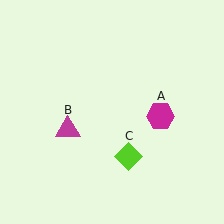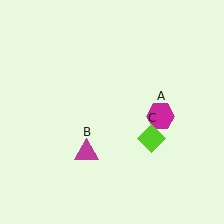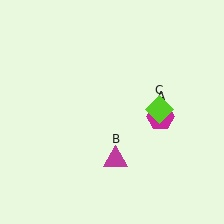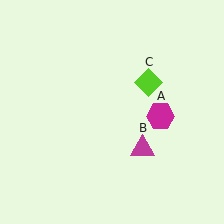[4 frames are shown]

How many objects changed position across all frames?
2 objects changed position: magenta triangle (object B), lime diamond (object C).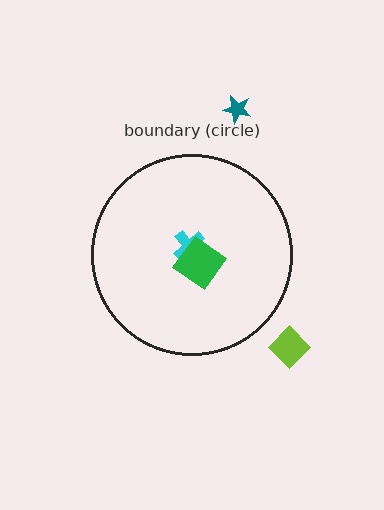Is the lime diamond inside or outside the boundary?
Outside.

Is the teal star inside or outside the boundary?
Outside.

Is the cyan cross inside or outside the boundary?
Inside.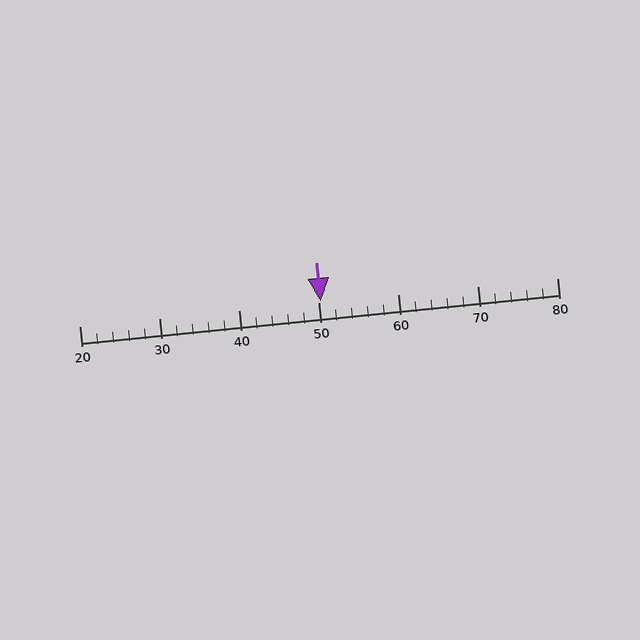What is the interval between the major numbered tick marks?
The major tick marks are spaced 10 units apart.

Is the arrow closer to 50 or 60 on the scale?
The arrow is closer to 50.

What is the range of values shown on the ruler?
The ruler shows values from 20 to 80.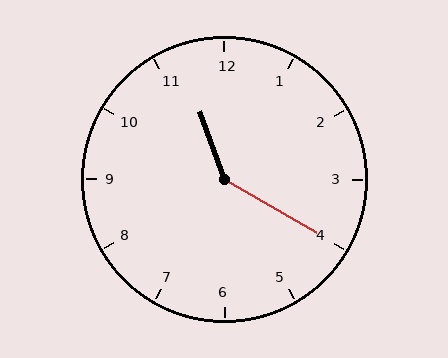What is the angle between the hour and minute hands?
Approximately 140 degrees.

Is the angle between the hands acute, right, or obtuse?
It is obtuse.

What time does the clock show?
11:20.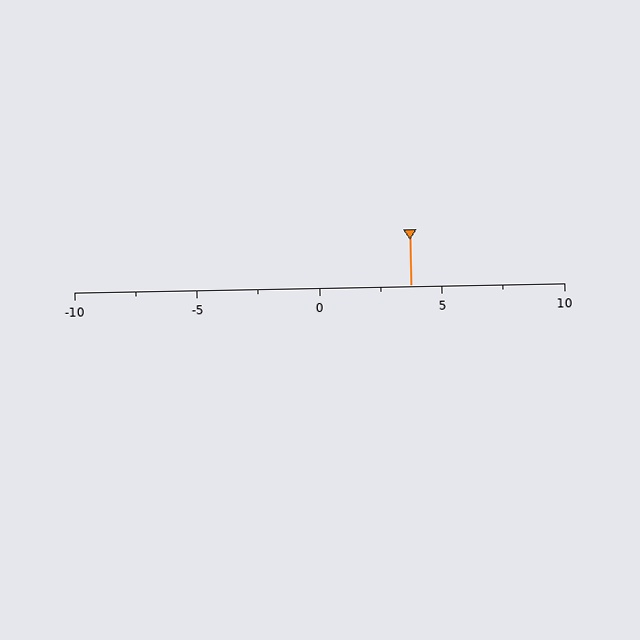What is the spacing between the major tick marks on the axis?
The major ticks are spaced 5 apart.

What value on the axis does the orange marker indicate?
The marker indicates approximately 3.8.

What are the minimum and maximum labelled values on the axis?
The axis runs from -10 to 10.